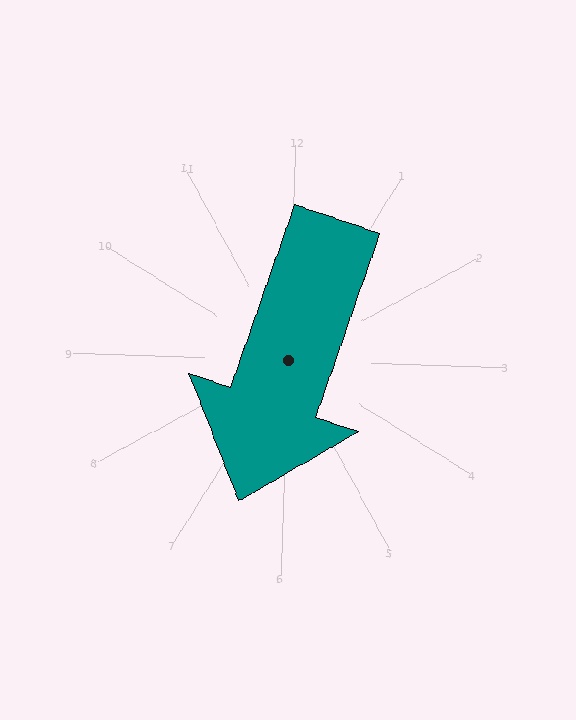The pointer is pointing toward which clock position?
Roughly 7 o'clock.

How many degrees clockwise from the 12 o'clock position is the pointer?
Approximately 197 degrees.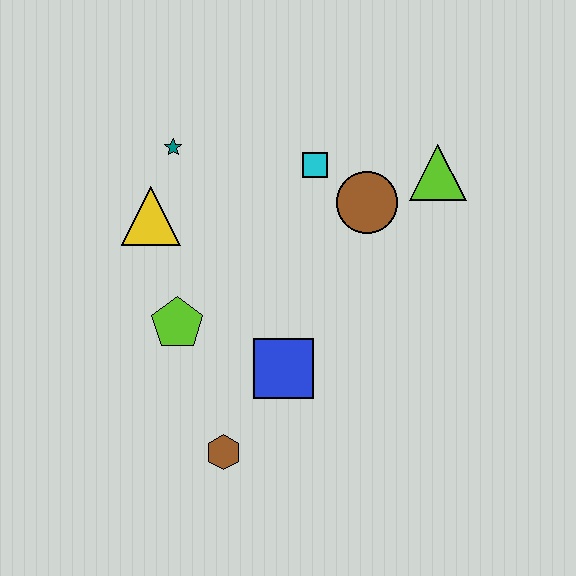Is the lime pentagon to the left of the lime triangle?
Yes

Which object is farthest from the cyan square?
The brown hexagon is farthest from the cyan square.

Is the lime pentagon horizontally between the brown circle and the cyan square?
No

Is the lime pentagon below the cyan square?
Yes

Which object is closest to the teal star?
The yellow triangle is closest to the teal star.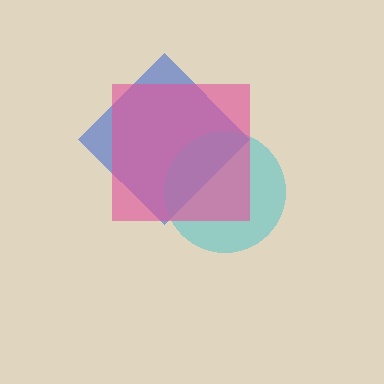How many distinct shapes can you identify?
There are 3 distinct shapes: a blue diamond, a cyan circle, a pink square.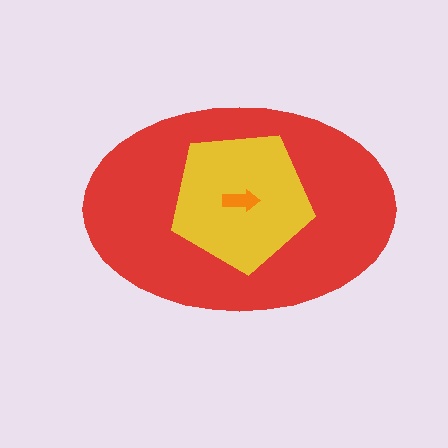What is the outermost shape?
The red ellipse.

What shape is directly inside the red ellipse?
The yellow pentagon.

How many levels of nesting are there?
3.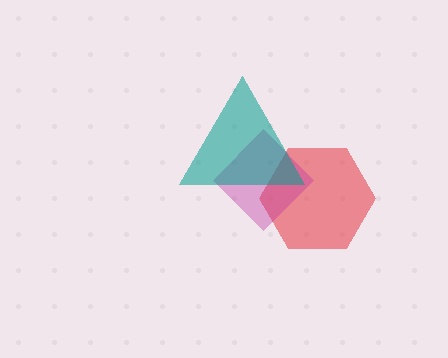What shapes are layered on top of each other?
The layered shapes are: a red hexagon, a magenta diamond, a teal triangle.